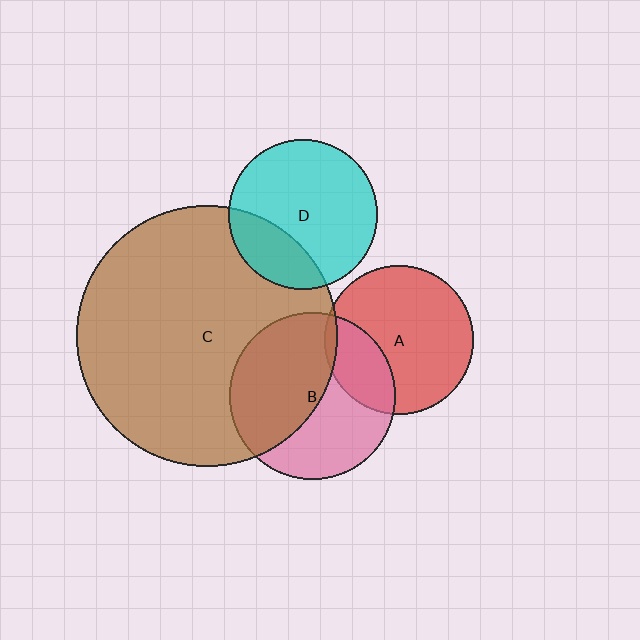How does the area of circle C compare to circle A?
Approximately 3.0 times.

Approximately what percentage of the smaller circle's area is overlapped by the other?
Approximately 50%.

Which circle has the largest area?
Circle C (brown).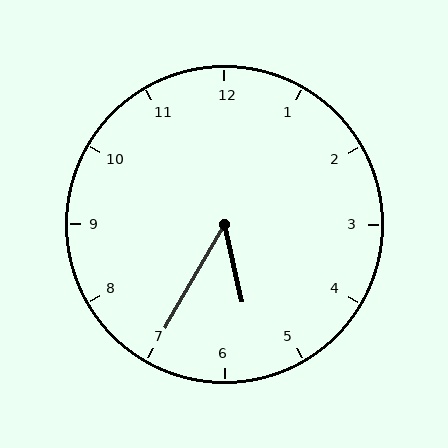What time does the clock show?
5:35.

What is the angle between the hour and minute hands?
Approximately 42 degrees.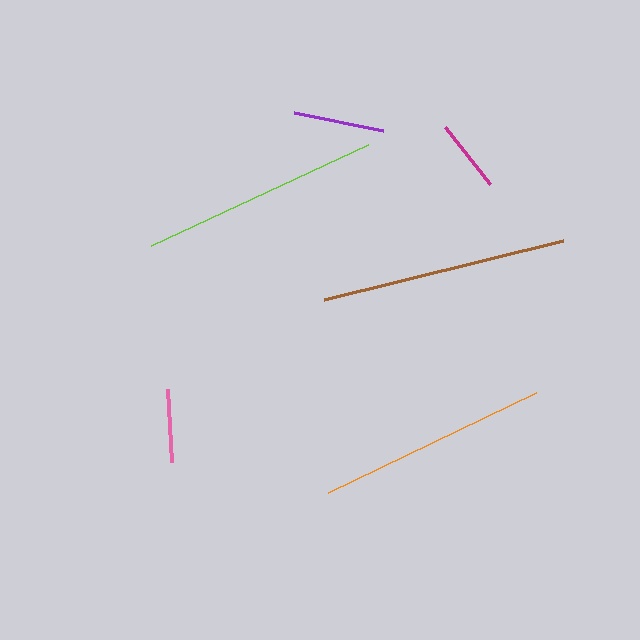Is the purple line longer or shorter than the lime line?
The lime line is longer than the purple line.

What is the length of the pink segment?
The pink segment is approximately 72 pixels long.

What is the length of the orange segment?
The orange segment is approximately 231 pixels long.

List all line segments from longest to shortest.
From longest to shortest: brown, lime, orange, purple, magenta, pink.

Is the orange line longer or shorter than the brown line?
The brown line is longer than the orange line.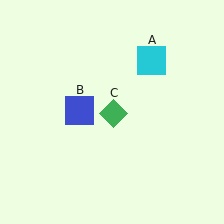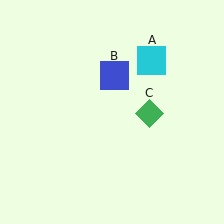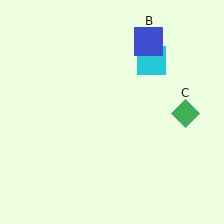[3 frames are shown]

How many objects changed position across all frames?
2 objects changed position: blue square (object B), green diamond (object C).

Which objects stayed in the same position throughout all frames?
Cyan square (object A) remained stationary.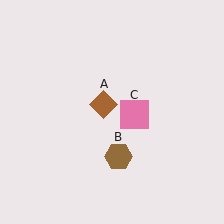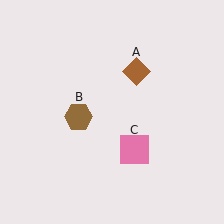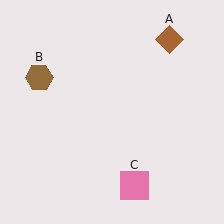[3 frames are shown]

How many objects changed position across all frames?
3 objects changed position: brown diamond (object A), brown hexagon (object B), pink square (object C).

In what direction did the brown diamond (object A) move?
The brown diamond (object A) moved up and to the right.